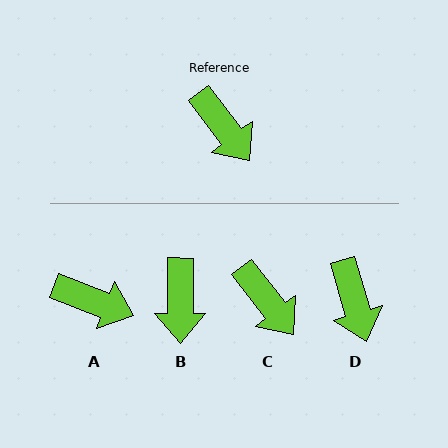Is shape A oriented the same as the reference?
No, it is off by about 32 degrees.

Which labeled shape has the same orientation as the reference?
C.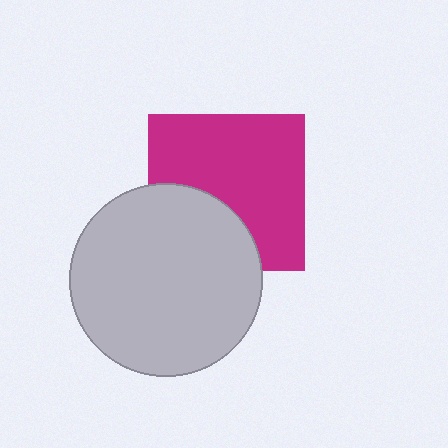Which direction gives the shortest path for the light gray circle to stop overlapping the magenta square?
Moving down gives the shortest separation.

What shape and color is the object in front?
The object in front is a light gray circle.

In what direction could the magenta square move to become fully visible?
The magenta square could move up. That would shift it out from behind the light gray circle entirely.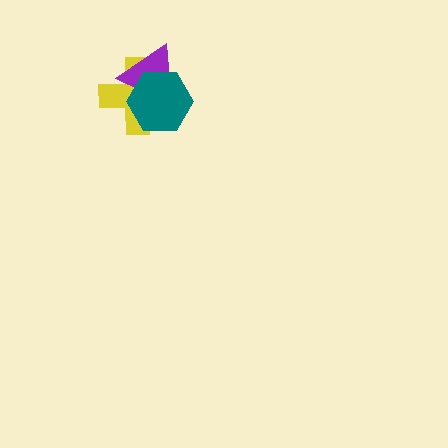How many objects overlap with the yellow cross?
2 objects overlap with the yellow cross.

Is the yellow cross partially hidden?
Yes, it is partially covered by another shape.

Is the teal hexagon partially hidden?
No, no other shape covers it.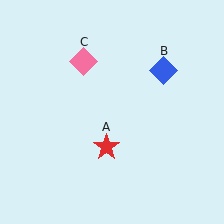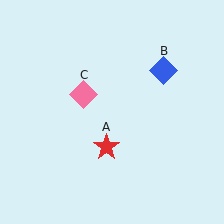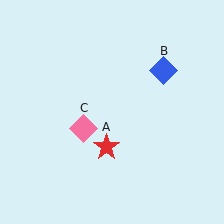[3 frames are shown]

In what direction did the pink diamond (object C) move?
The pink diamond (object C) moved down.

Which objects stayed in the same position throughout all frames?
Red star (object A) and blue diamond (object B) remained stationary.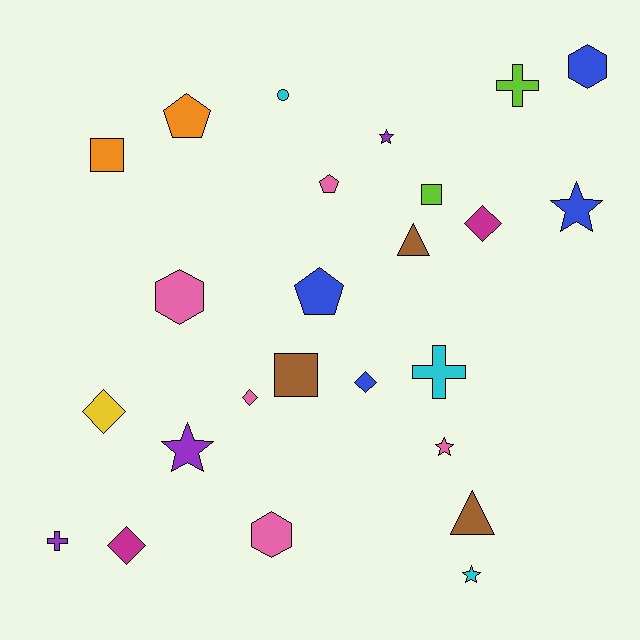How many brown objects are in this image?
There are 3 brown objects.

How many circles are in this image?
There is 1 circle.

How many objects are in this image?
There are 25 objects.